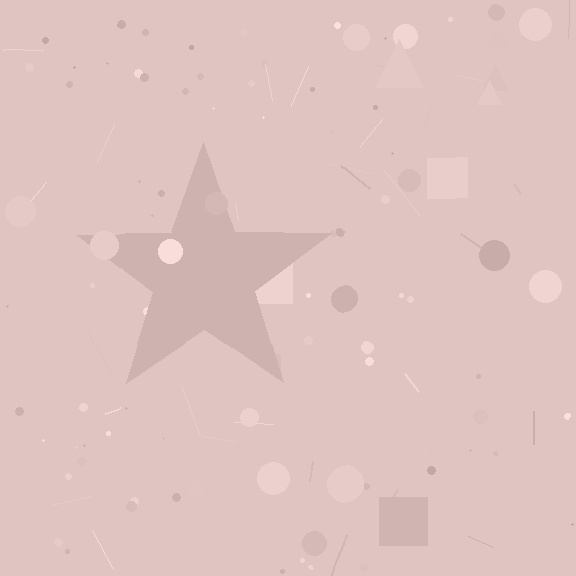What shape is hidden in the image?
A star is hidden in the image.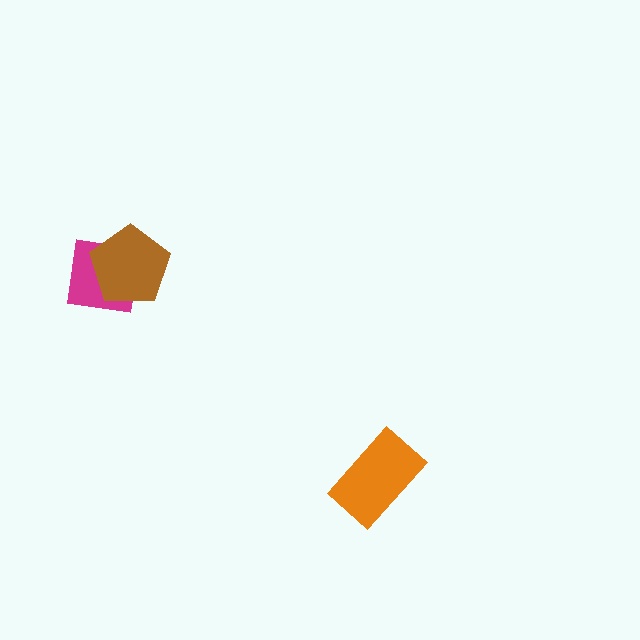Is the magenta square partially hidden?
Yes, it is partially covered by another shape.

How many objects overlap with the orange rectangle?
0 objects overlap with the orange rectangle.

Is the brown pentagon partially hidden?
No, no other shape covers it.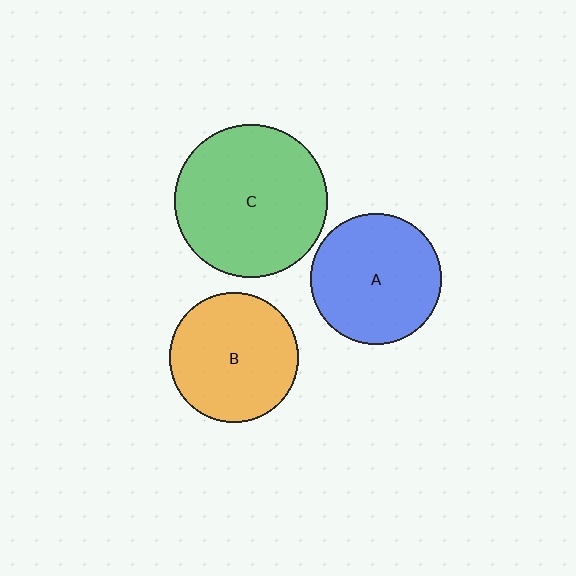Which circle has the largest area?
Circle C (green).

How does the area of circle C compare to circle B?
Approximately 1.4 times.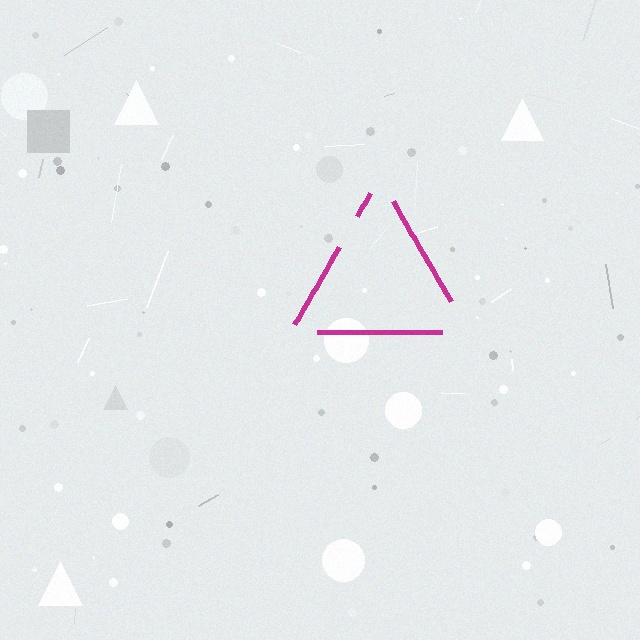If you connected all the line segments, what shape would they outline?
They would outline a triangle.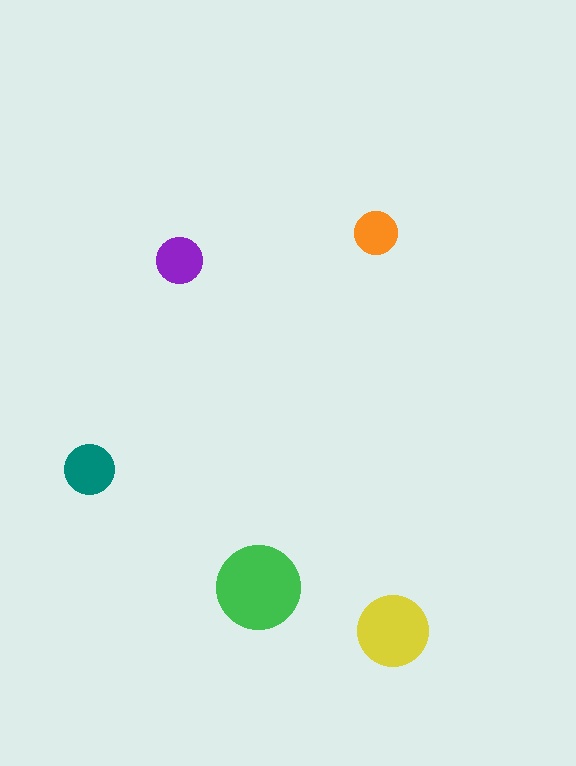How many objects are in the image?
There are 5 objects in the image.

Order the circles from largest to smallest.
the green one, the yellow one, the teal one, the purple one, the orange one.